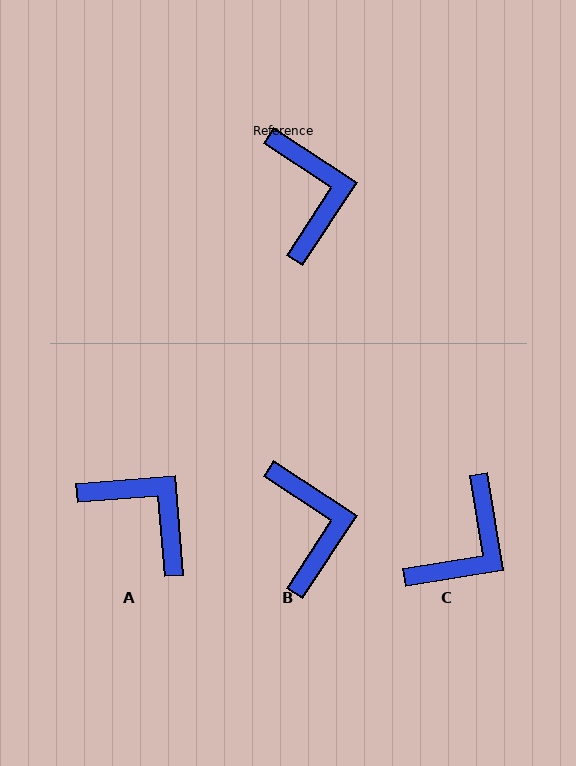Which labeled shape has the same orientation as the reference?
B.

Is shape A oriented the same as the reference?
No, it is off by about 38 degrees.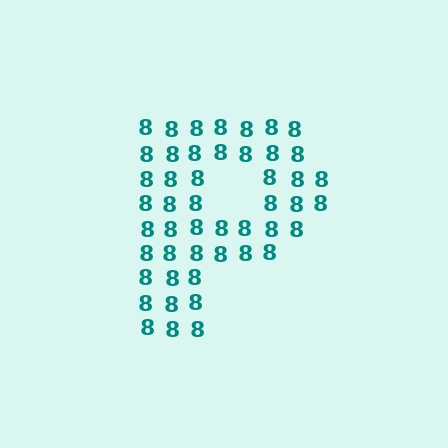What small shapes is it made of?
It is made of small digit 8's.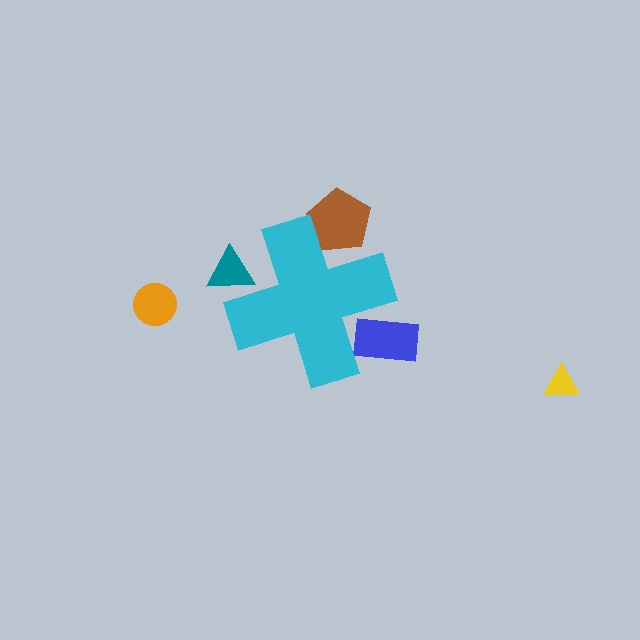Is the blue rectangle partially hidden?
Yes, the blue rectangle is partially hidden behind the cyan cross.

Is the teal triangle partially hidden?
Yes, the teal triangle is partially hidden behind the cyan cross.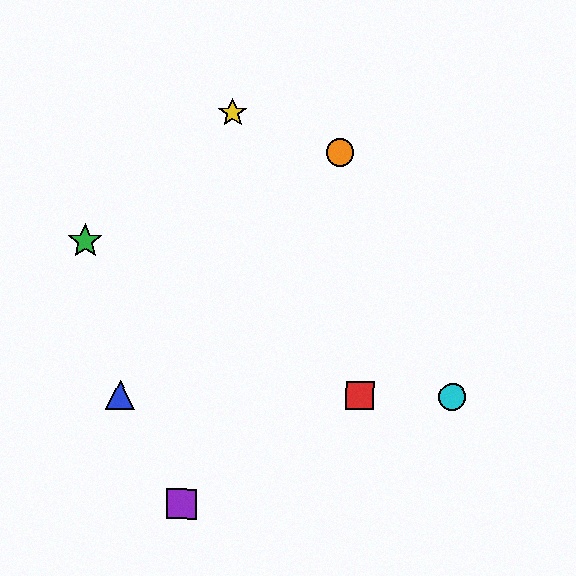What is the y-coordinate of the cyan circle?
The cyan circle is at y≈396.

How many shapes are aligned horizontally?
3 shapes (the red square, the blue triangle, the cyan circle) are aligned horizontally.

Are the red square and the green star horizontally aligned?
No, the red square is at y≈396 and the green star is at y≈241.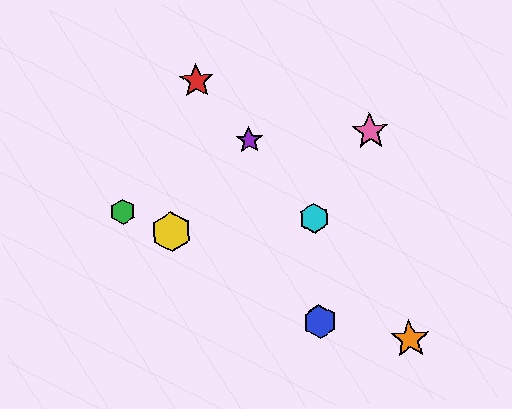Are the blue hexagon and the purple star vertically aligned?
No, the blue hexagon is at x≈320 and the purple star is at x≈249.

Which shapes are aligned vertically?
The blue hexagon, the cyan hexagon are aligned vertically.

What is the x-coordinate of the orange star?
The orange star is at x≈410.